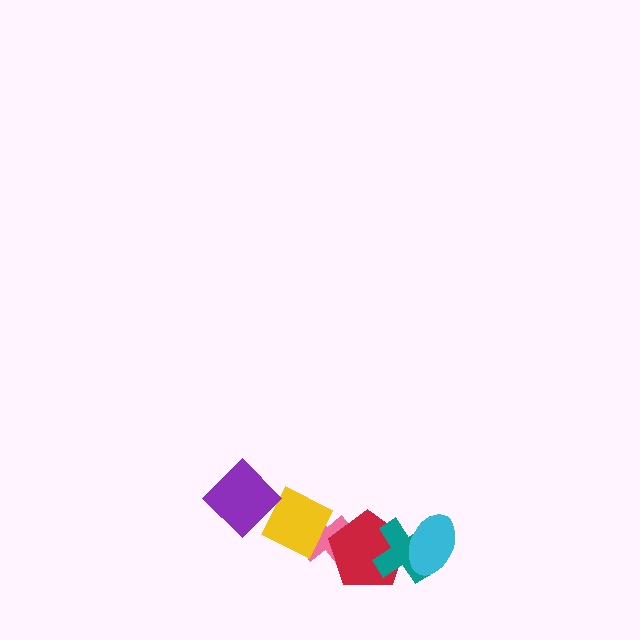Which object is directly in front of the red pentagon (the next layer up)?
The teal cross is directly in front of the red pentagon.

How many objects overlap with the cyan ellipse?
2 objects overlap with the cyan ellipse.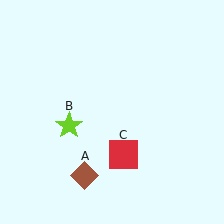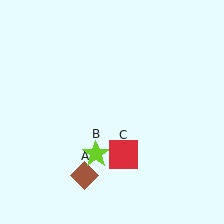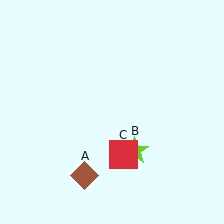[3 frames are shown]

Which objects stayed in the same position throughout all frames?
Brown diamond (object A) and red square (object C) remained stationary.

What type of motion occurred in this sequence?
The lime star (object B) rotated counterclockwise around the center of the scene.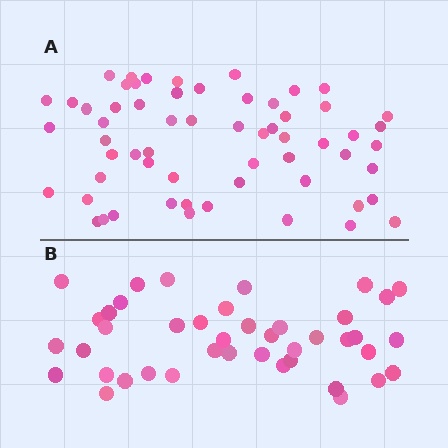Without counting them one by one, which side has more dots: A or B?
Region A (the top region) has more dots.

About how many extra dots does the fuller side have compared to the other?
Region A has approximately 20 more dots than region B.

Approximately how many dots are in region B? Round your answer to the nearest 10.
About 40 dots. (The exact count is 42, which rounds to 40.)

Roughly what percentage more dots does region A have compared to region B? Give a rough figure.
About 45% more.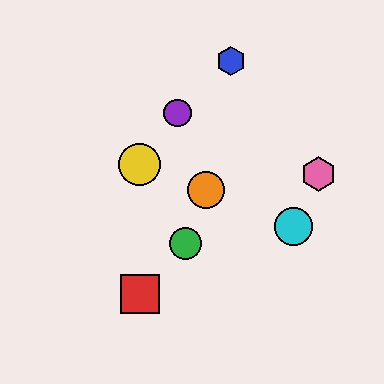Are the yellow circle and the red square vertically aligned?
Yes, both are at x≈140.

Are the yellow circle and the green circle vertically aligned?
No, the yellow circle is at x≈140 and the green circle is at x≈185.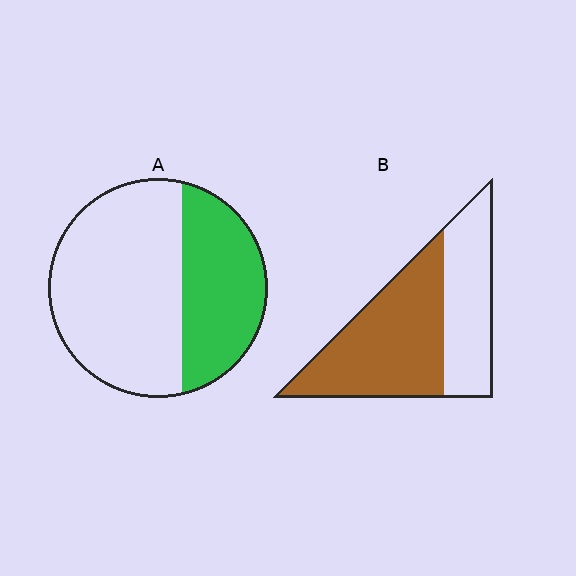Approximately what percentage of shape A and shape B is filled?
A is approximately 35% and B is approximately 60%.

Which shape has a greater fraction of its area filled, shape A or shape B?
Shape B.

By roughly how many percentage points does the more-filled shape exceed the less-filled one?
By roughly 25 percentage points (B over A).